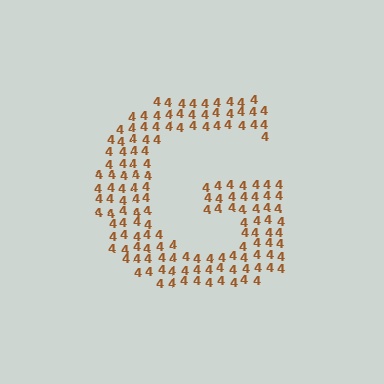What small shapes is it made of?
It is made of small digit 4's.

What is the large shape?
The large shape is the letter G.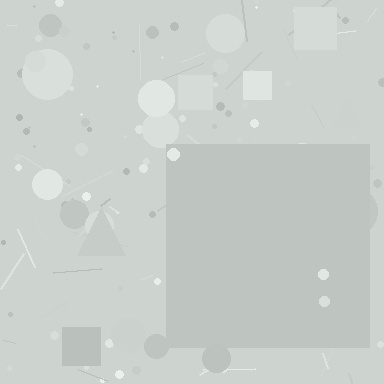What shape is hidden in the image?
A square is hidden in the image.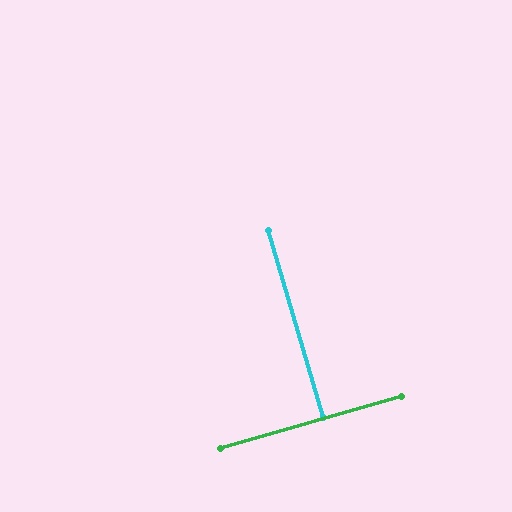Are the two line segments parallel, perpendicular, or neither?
Perpendicular — they meet at approximately 90°.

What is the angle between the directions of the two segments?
Approximately 90 degrees.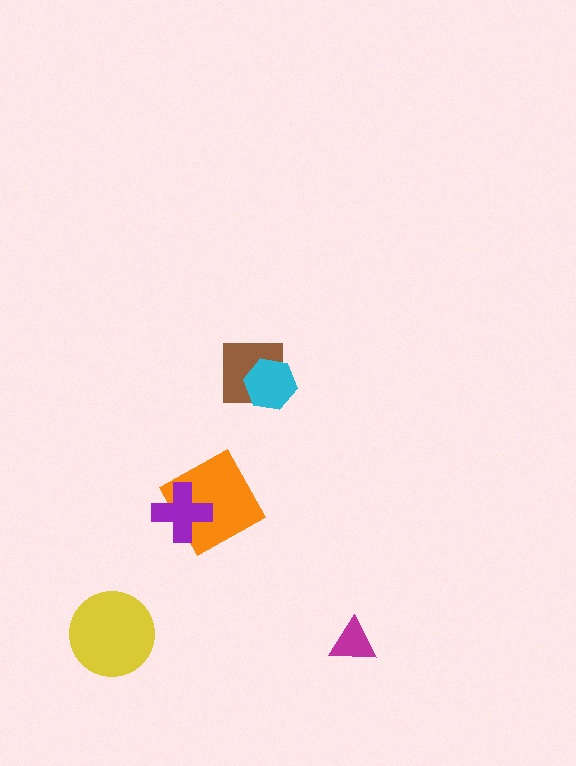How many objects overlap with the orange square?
1 object overlaps with the orange square.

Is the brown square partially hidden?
Yes, it is partially covered by another shape.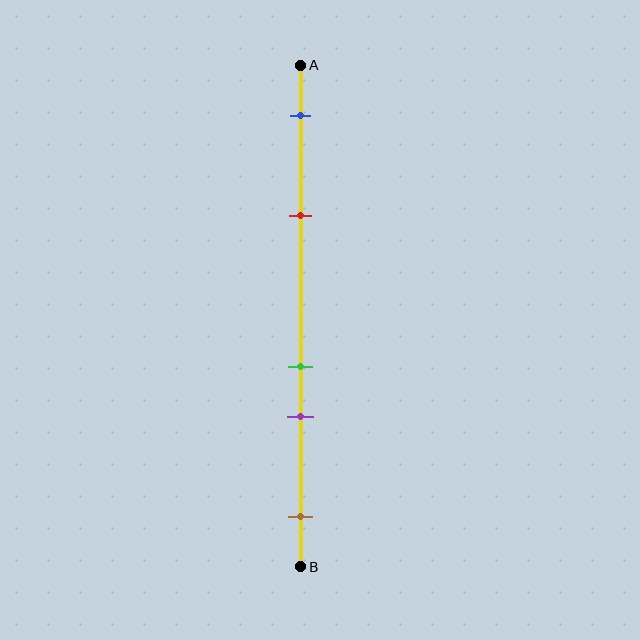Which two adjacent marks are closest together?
The green and purple marks are the closest adjacent pair.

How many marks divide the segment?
There are 5 marks dividing the segment.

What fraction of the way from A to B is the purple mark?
The purple mark is approximately 70% (0.7) of the way from A to B.